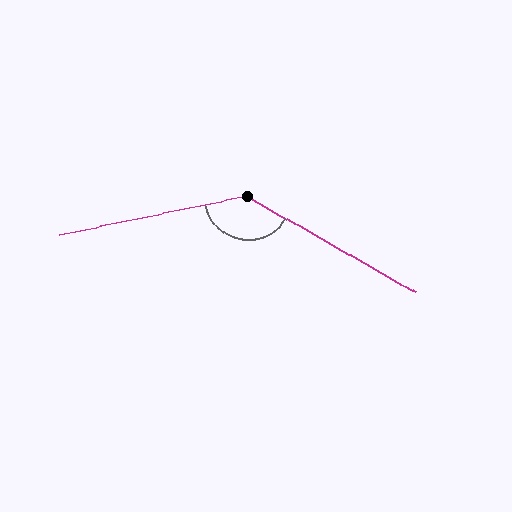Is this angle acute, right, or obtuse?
It is obtuse.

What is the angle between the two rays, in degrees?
Approximately 139 degrees.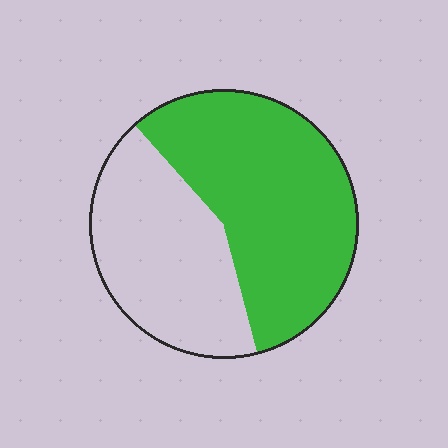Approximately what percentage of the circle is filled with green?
Approximately 60%.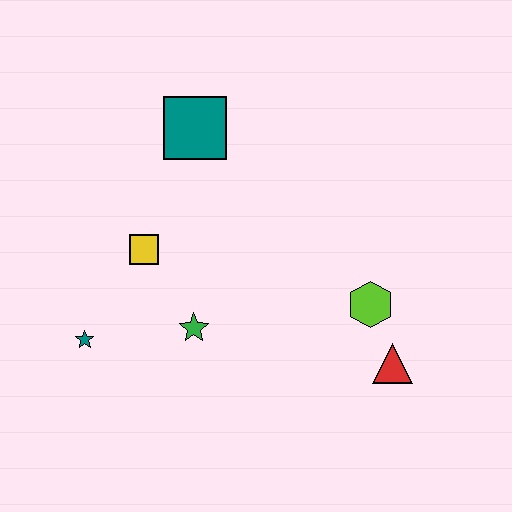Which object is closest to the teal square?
The yellow square is closest to the teal square.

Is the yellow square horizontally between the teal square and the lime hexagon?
No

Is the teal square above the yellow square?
Yes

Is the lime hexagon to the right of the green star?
Yes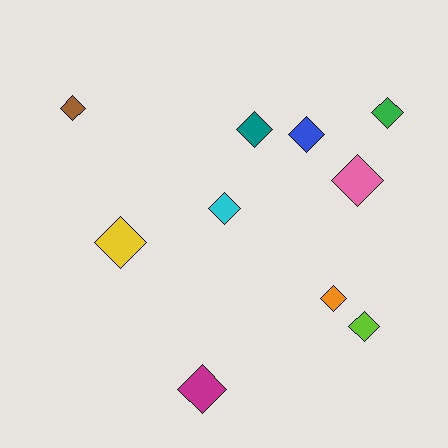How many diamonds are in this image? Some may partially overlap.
There are 10 diamonds.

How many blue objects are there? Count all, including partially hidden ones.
There is 1 blue object.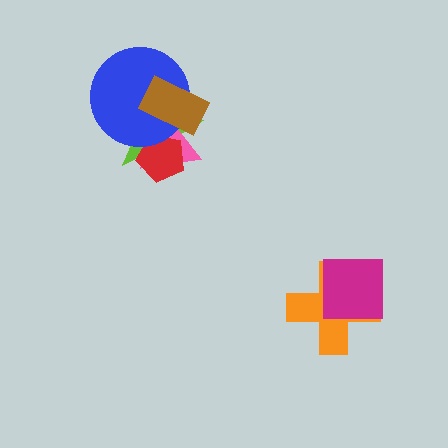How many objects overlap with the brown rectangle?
3 objects overlap with the brown rectangle.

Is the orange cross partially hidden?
Yes, it is partially covered by another shape.